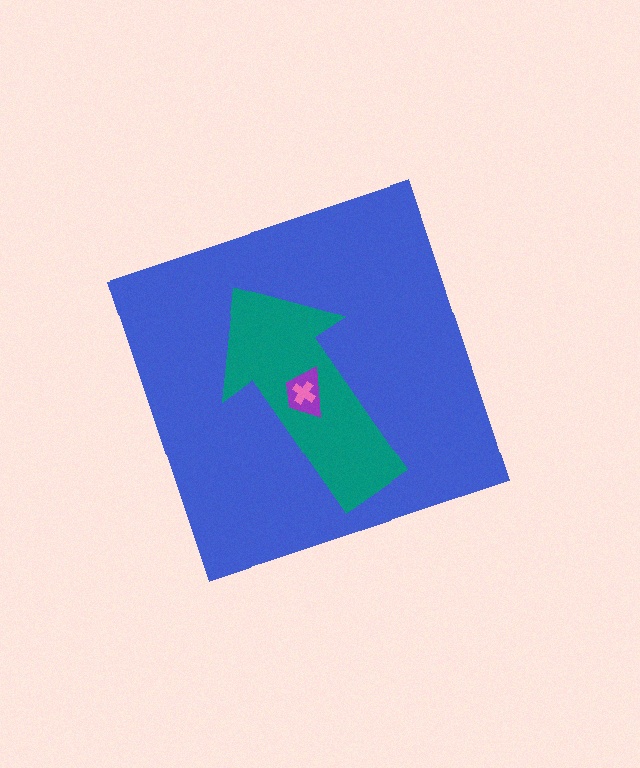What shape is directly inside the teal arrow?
The purple trapezoid.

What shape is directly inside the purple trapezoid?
The pink cross.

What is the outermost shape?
The blue diamond.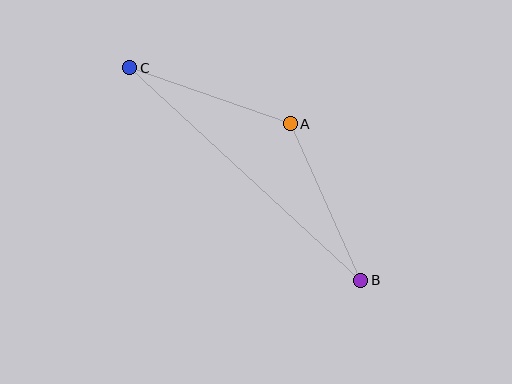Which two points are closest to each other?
Points A and C are closest to each other.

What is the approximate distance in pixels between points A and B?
The distance between A and B is approximately 171 pixels.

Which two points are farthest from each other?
Points B and C are farthest from each other.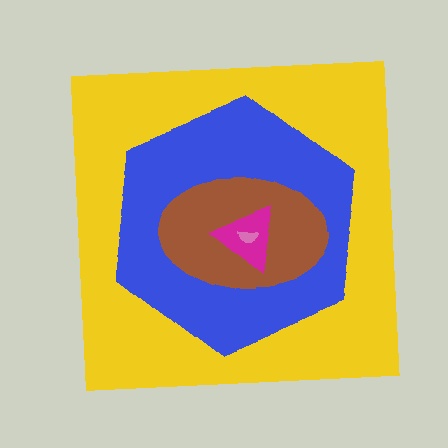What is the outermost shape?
The yellow square.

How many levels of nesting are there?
5.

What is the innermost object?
The pink semicircle.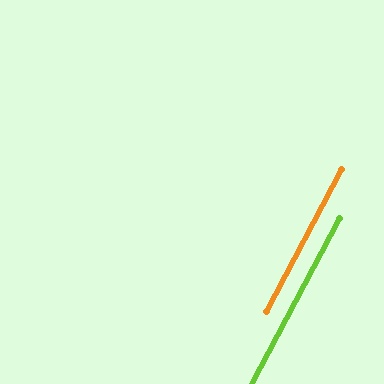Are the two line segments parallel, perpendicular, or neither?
Parallel — their directions differ by only 0.2°.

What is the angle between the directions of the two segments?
Approximately 0 degrees.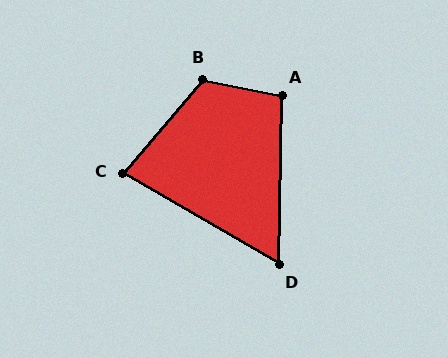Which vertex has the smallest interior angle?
D, at approximately 61 degrees.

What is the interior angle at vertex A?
Approximately 100 degrees (obtuse).